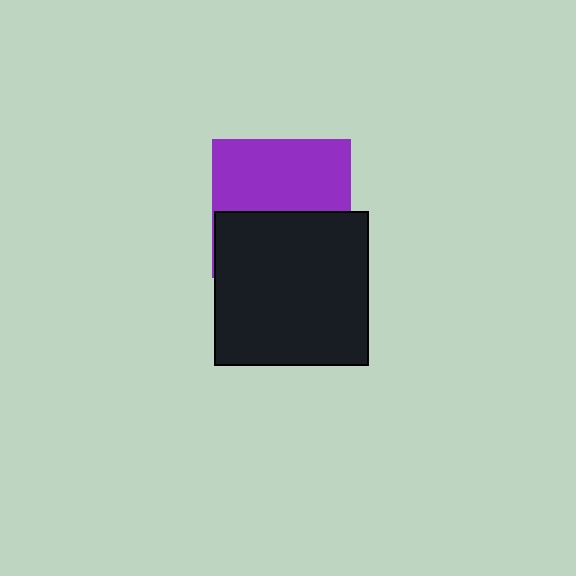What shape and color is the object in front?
The object in front is a black square.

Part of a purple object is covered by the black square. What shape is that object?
It is a square.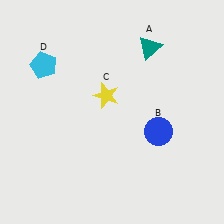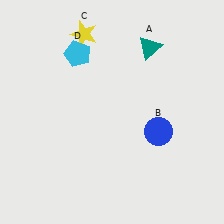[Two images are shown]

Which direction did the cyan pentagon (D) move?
The cyan pentagon (D) moved right.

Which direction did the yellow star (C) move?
The yellow star (C) moved up.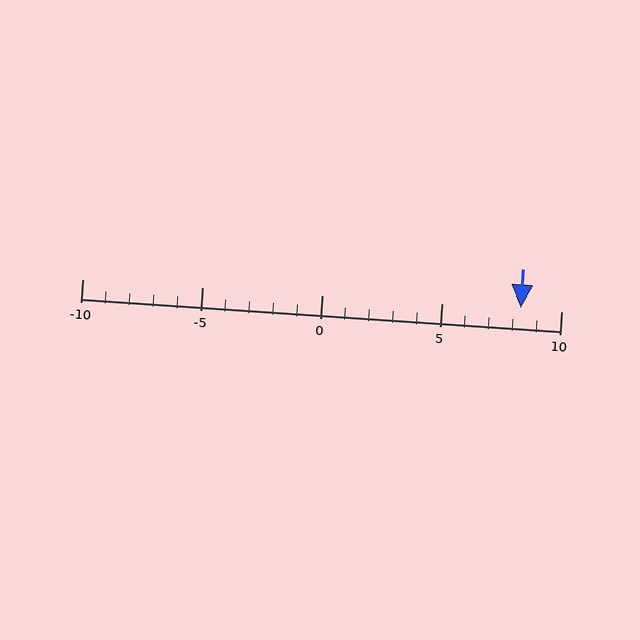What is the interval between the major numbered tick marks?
The major tick marks are spaced 5 units apart.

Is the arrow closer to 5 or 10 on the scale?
The arrow is closer to 10.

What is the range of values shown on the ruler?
The ruler shows values from -10 to 10.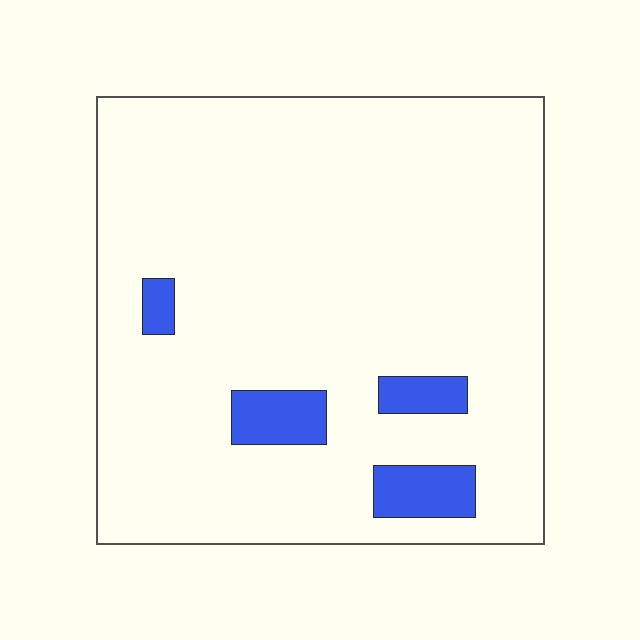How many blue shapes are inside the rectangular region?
4.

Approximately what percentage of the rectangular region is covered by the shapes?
Approximately 10%.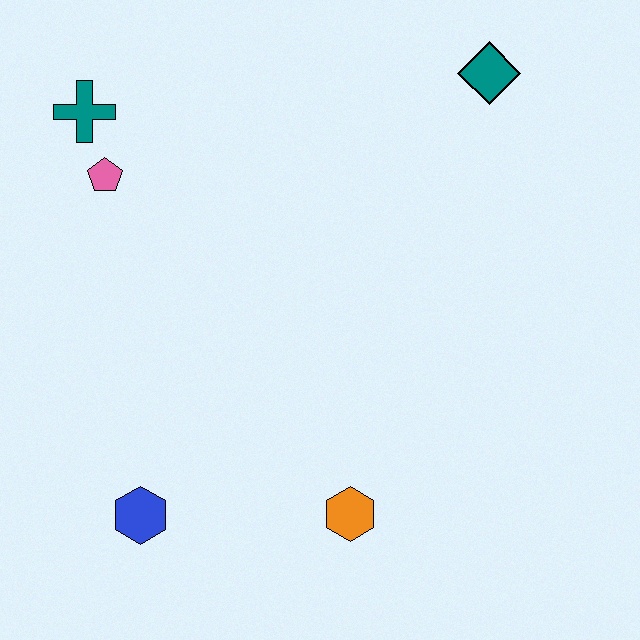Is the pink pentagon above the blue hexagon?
Yes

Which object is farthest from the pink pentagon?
The orange hexagon is farthest from the pink pentagon.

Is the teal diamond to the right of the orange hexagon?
Yes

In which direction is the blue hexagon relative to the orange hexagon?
The blue hexagon is to the left of the orange hexagon.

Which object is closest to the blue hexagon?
The orange hexagon is closest to the blue hexagon.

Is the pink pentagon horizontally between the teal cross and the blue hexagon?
Yes